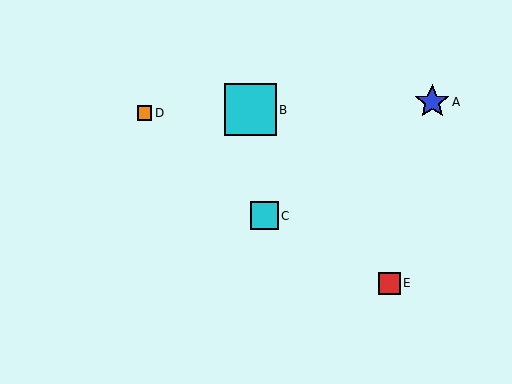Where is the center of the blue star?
The center of the blue star is at (432, 102).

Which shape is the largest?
The cyan square (labeled B) is the largest.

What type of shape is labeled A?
Shape A is a blue star.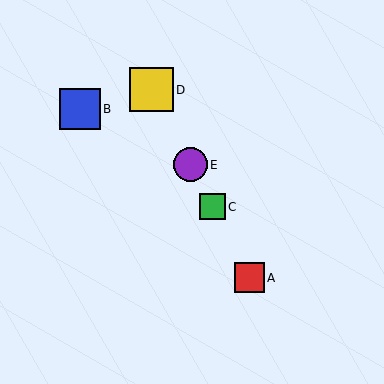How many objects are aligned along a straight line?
4 objects (A, C, D, E) are aligned along a straight line.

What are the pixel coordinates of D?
Object D is at (152, 90).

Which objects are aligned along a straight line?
Objects A, C, D, E are aligned along a straight line.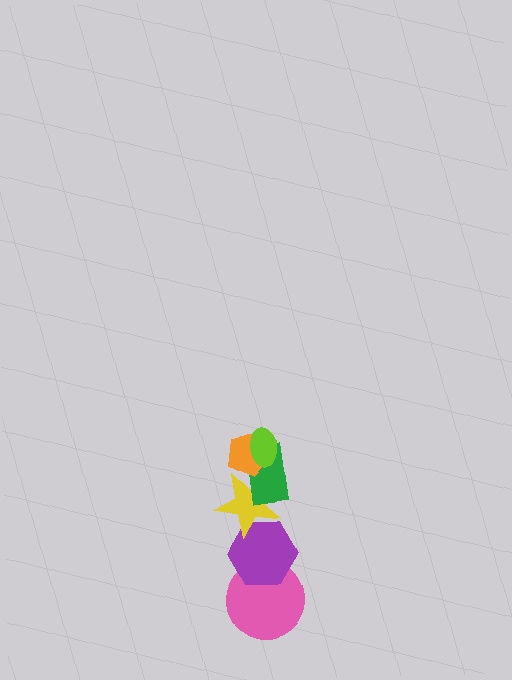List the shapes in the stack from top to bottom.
From top to bottom: the lime ellipse, the orange pentagon, the green rectangle, the yellow star, the purple hexagon, the pink circle.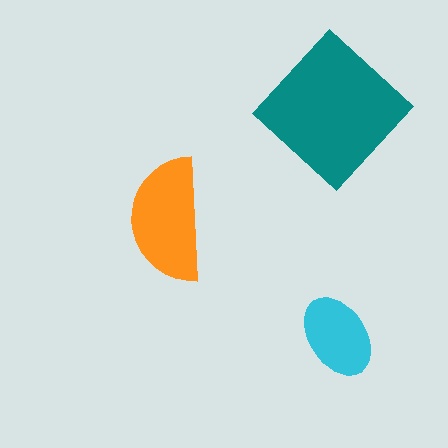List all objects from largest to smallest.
The teal diamond, the orange semicircle, the cyan ellipse.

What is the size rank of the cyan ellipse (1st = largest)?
3rd.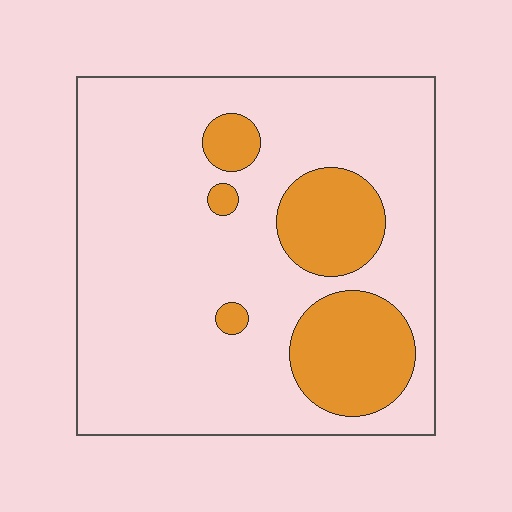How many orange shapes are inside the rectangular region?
5.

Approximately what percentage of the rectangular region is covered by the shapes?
Approximately 20%.